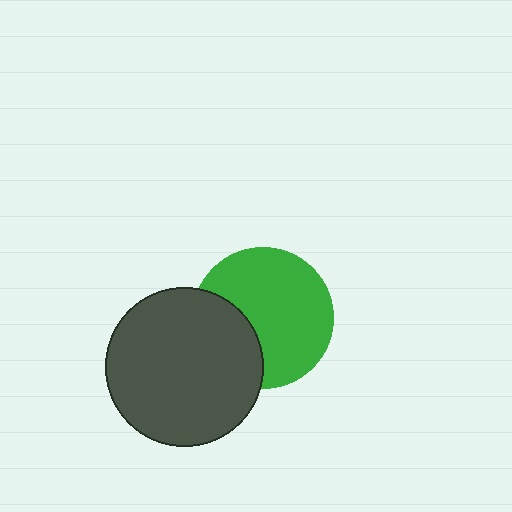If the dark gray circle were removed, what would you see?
You would see the complete green circle.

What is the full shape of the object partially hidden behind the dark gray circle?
The partially hidden object is a green circle.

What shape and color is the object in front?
The object in front is a dark gray circle.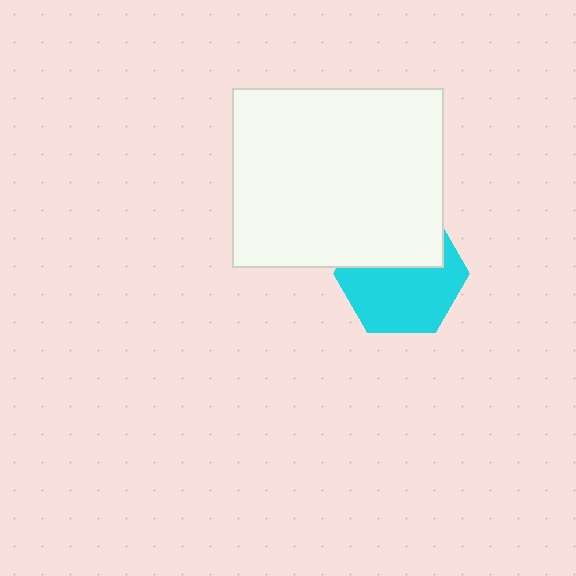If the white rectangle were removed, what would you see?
You would see the complete cyan hexagon.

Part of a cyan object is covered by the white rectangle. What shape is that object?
It is a hexagon.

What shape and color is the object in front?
The object in front is a white rectangle.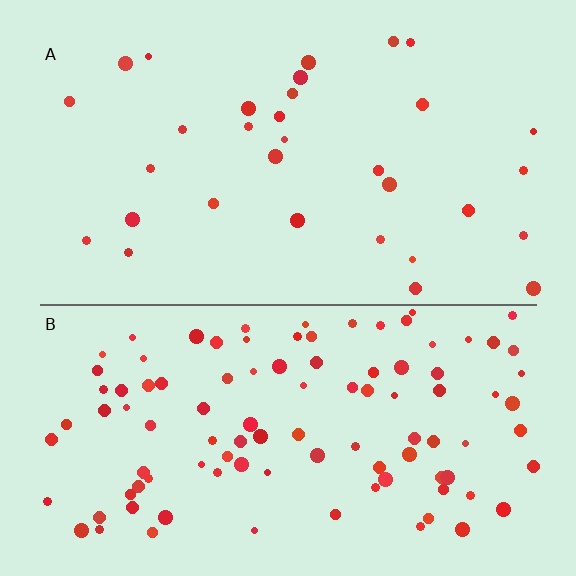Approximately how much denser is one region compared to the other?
Approximately 3.2× — region B over region A.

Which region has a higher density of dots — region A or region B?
B (the bottom).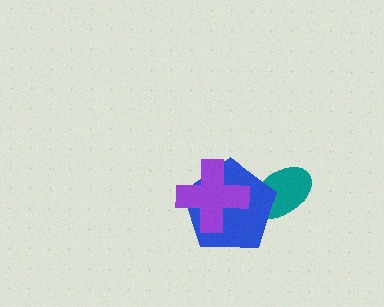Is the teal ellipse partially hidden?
Yes, it is partially covered by another shape.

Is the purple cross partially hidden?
No, no other shape covers it.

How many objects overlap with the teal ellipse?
1 object overlaps with the teal ellipse.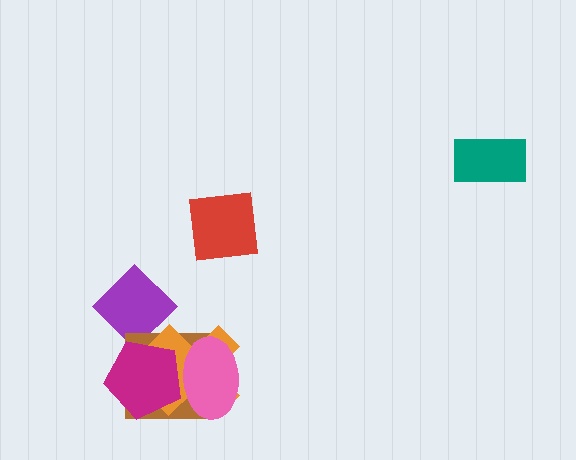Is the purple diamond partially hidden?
Yes, it is partially covered by another shape.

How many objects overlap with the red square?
0 objects overlap with the red square.